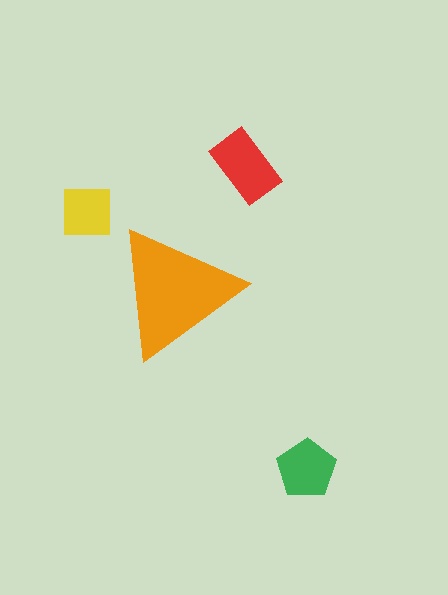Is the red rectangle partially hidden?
No, the red rectangle is fully visible.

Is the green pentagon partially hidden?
No, the green pentagon is fully visible.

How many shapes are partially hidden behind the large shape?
0 shapes are partially hidden.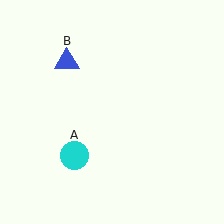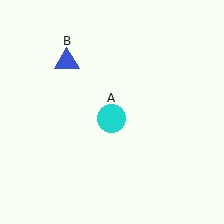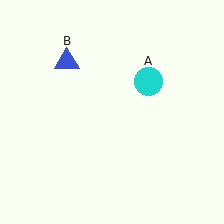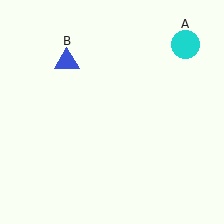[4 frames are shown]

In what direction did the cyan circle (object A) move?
The cyan circle (object A) moved up and to the right.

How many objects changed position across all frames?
1 object changed position: cyan circle (object A).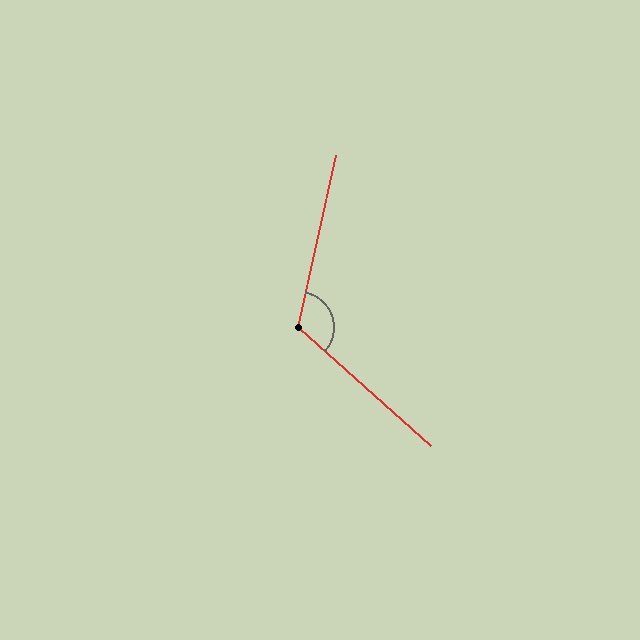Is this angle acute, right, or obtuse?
It is obtuse.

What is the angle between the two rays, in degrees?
Approximately 119 degrees.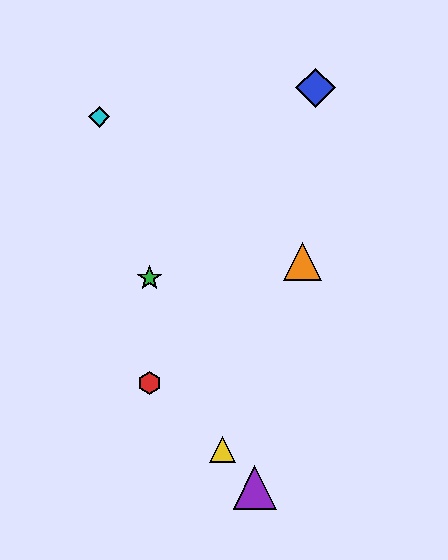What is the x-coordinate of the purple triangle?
The purple triangle is at x≈255.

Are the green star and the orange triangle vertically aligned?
No, the green star is at x≈150 and the orange triangle is at x≈302.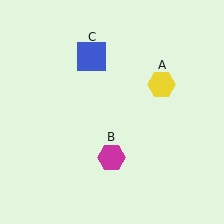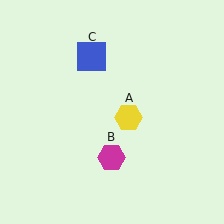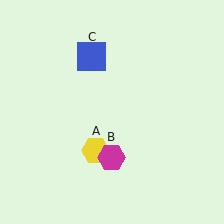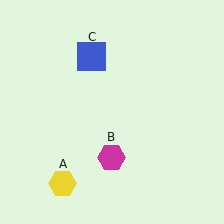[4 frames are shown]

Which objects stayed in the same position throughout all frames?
Magenta hexagon (object B) and blue square (object C) remained stationary.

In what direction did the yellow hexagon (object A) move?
The yellow hexagon (object A) moved down and to the left.